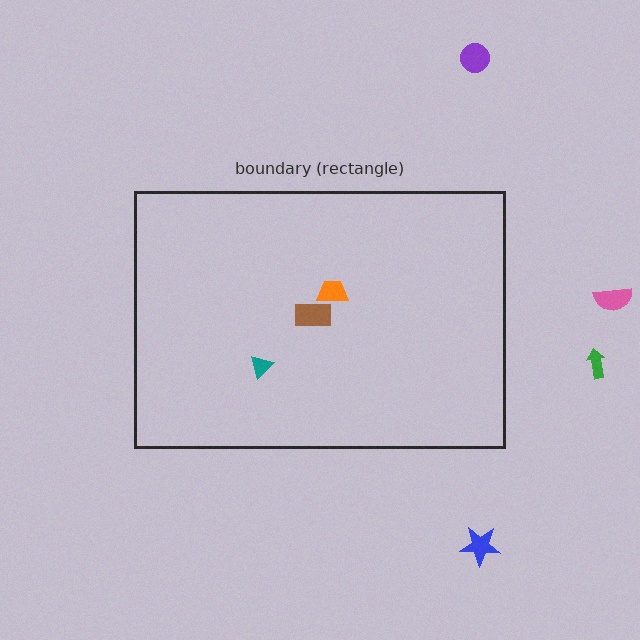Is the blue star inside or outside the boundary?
Outside.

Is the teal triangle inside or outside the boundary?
Inside.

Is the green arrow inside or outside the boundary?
Outside.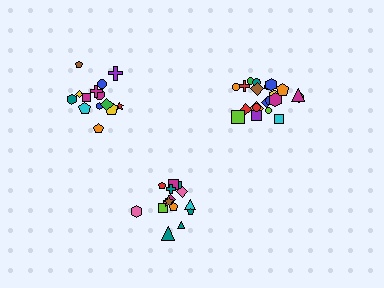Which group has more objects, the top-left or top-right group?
The top-right group.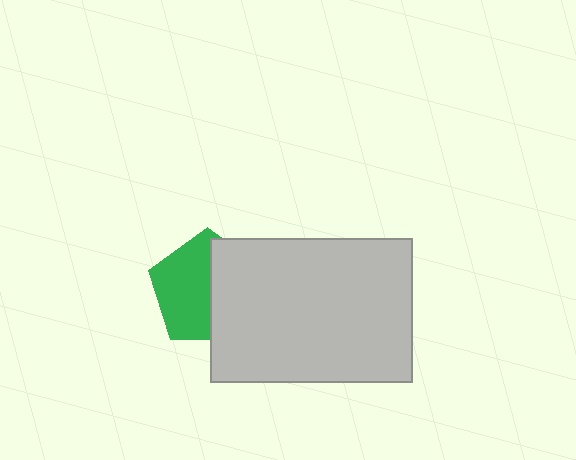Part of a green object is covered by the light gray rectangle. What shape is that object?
It is a pentagon.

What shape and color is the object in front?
The object in front is a light gray rectangle.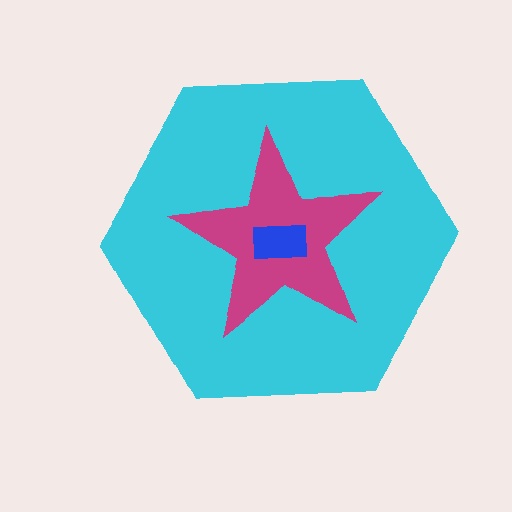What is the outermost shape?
The cyan hexagon.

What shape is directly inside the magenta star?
The blue rectangle.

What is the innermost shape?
The blue rectangle.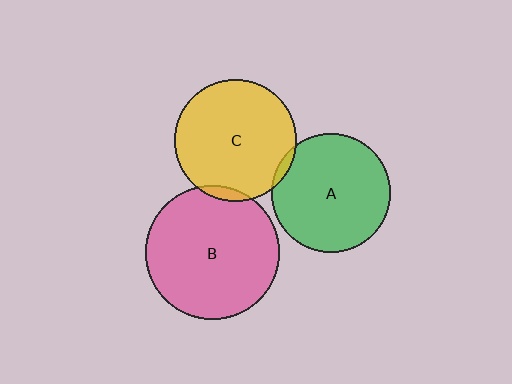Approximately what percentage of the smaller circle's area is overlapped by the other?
Approximately 5%.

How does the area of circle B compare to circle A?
Approximately 1.3 times.